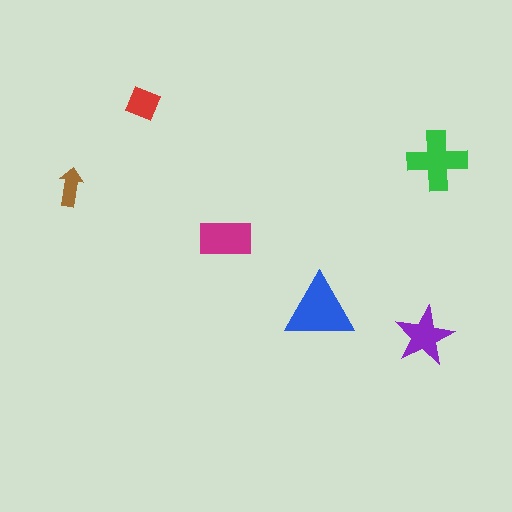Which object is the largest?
The blue triangle.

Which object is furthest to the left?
The brown arrow is leftmost.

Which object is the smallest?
The brown arrow.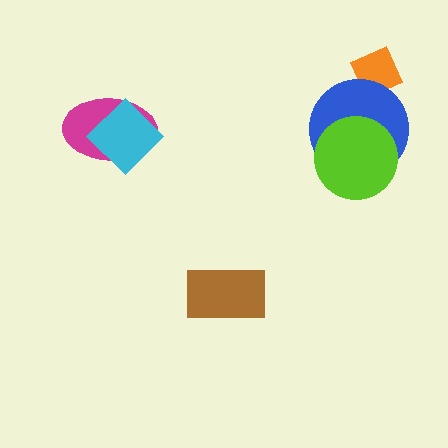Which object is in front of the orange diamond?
The blue circle is in front of the orange diamond.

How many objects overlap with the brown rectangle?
0 objects overlap with the brown rectangle.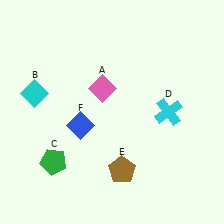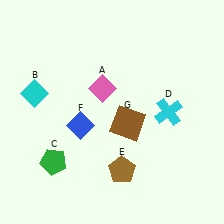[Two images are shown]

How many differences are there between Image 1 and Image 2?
There is 1 difference between the two images.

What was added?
A brown square (G) was added in Image 2.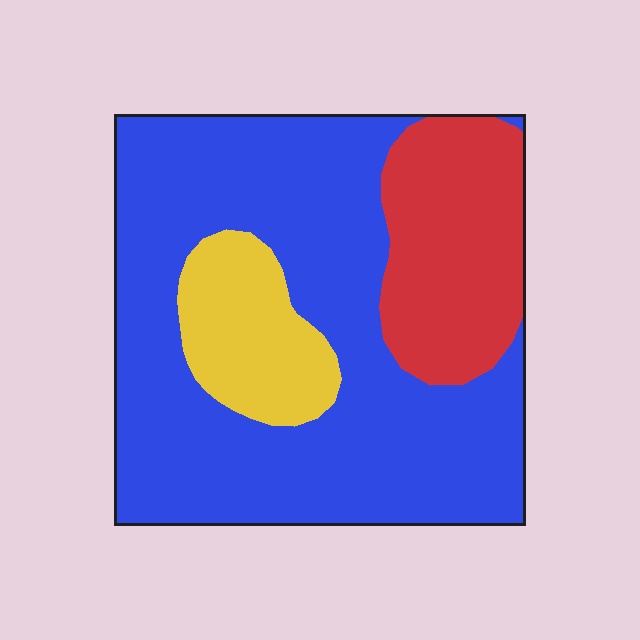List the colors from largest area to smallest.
From largest to smallest: blue, red, yellow.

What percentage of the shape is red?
Red takes up about one fifth (1/5) of the shape.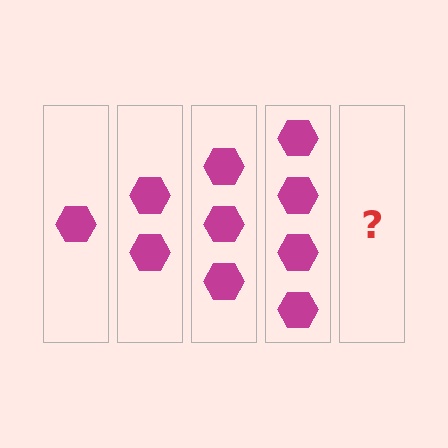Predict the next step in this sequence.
The next step is 5 hexagons.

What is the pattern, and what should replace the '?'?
The pattern is that each step adds one more hexagon. The '?' should be 5 hexagons.